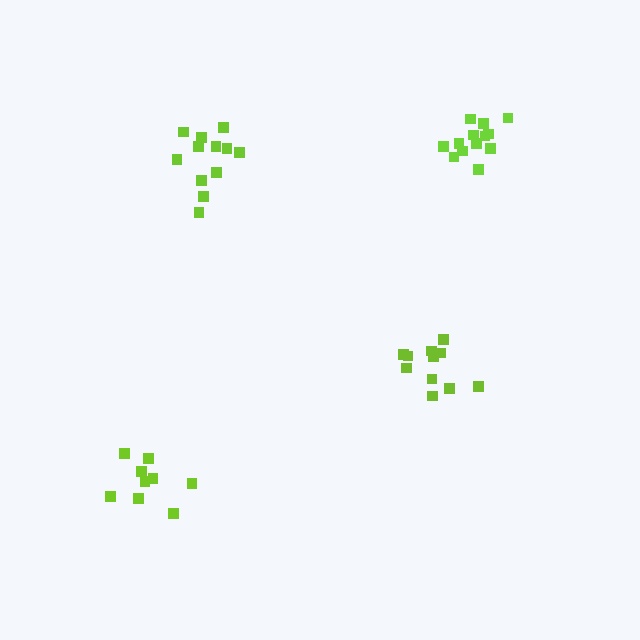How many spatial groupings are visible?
There are 4 spatial groupings.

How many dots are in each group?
Group 1: 11 dots, Group 2: 12 dots, Group 3: 9 dots, Group 4: 13 dots (45 total).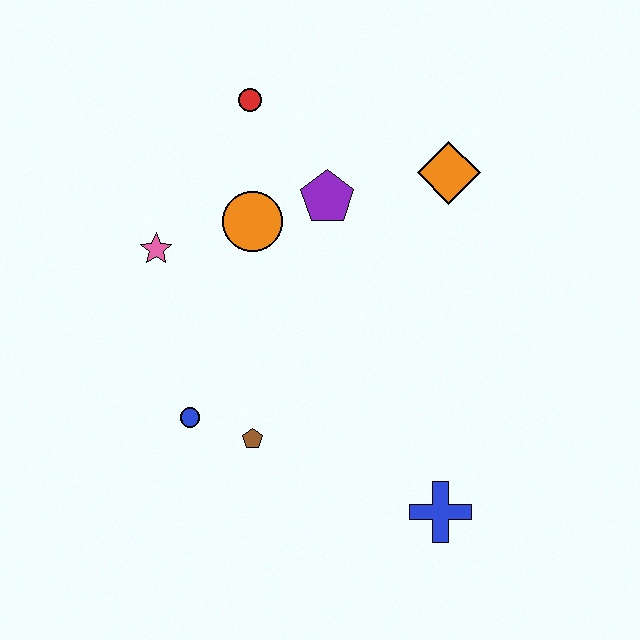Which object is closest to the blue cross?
The brown pentagon is closest to the blue cross.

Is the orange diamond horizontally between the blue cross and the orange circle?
No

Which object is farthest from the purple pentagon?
The blue cross is farthest from the purple pentagon.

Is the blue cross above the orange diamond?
No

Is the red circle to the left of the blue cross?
Yes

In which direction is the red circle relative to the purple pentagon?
The red circle is above the purple pentagon.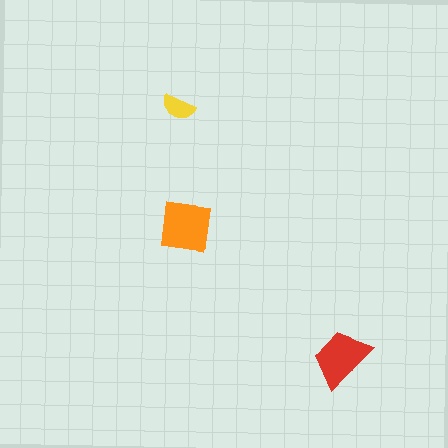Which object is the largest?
The orange square.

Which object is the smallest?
The yellow semicircle.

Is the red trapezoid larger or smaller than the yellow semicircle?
Larger.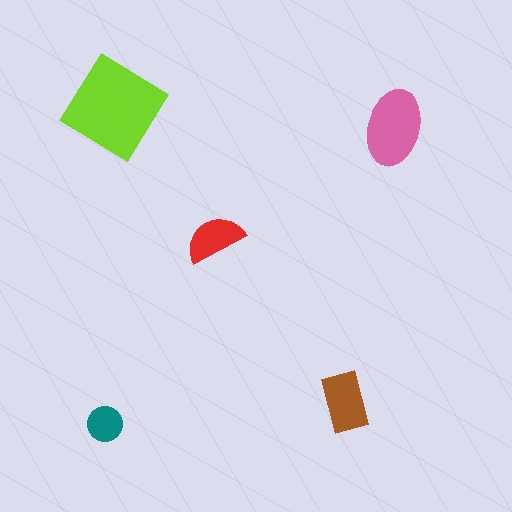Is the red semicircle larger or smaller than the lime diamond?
Smaller.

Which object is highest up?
The lime diamond is topmost.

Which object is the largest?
The lime diamond.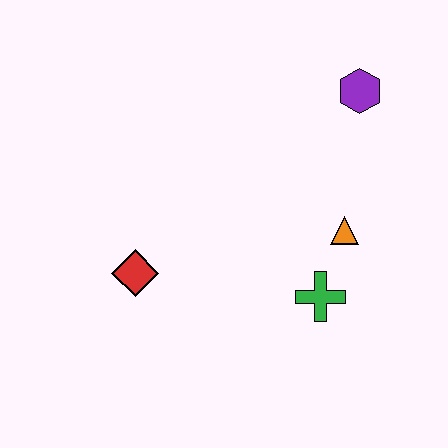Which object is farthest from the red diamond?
The purple hexagon is farthest from the red diamond.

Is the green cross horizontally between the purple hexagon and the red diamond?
Yes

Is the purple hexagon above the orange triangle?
Yes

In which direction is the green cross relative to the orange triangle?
The green cross is below the orange triangle.